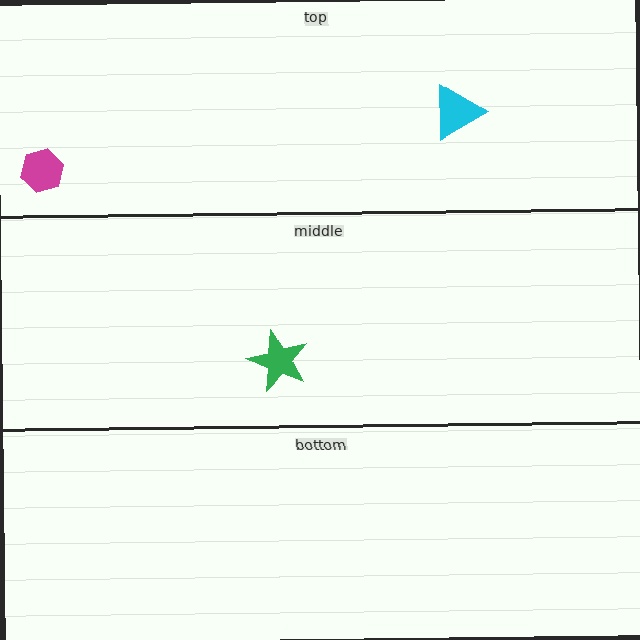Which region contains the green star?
The middle region.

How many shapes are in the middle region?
1.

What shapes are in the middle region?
The green star.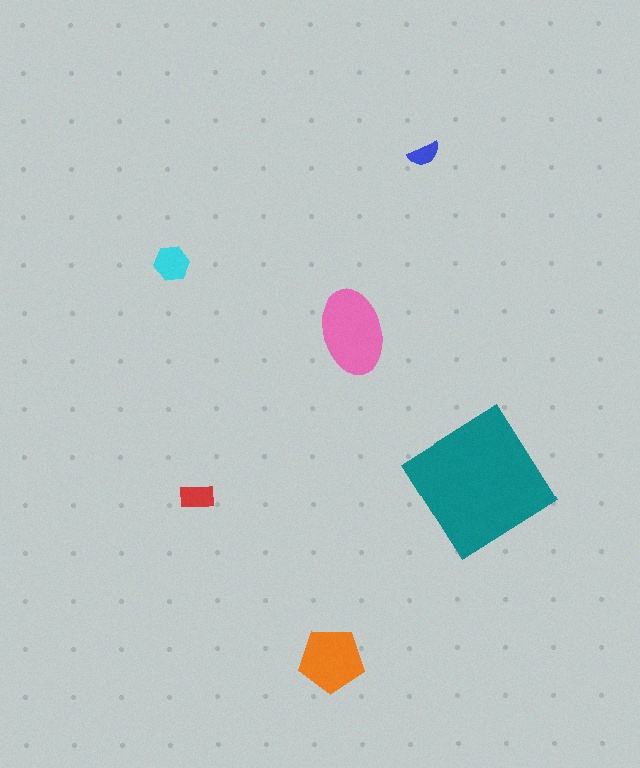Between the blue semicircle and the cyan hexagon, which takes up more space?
The cyan hexagon.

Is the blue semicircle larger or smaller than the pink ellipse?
Smaller.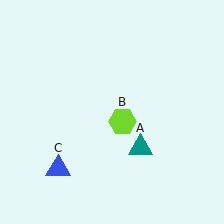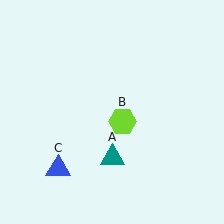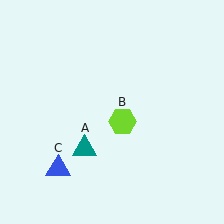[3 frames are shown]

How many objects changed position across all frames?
1 object changed position: teal triangle (object A).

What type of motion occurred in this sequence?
The teal triangle (object A) rotated clockwise around the center of the scene.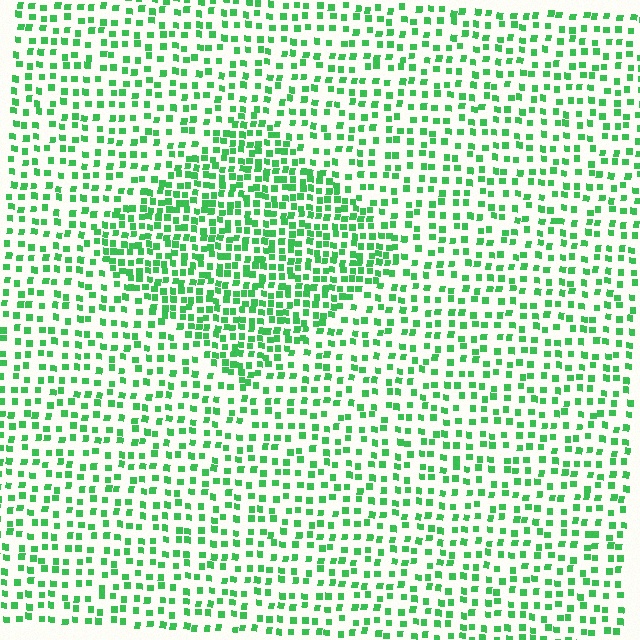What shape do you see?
I see a diamond.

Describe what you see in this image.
The image contains small green elements arranged at two different densities. A diamond-shaped region is visible where the elements are more densely packed than the surrounding area.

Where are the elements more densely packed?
The elements are more densely packed inside the diamond boundary.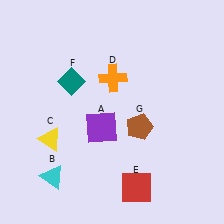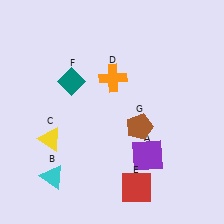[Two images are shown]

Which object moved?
The purple square (A) moved right.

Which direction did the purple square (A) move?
The purple square (A) moved right.